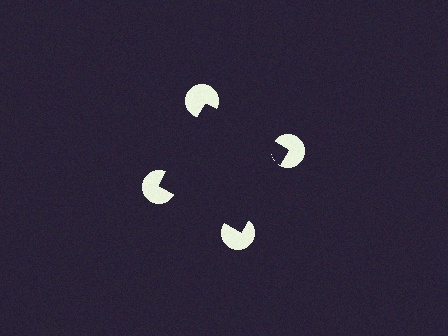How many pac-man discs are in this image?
There are 4 — one at each vertex of the illusory square.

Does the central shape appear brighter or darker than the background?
It typically appears slightly darker than the background, even though no actual brightness change is drawn.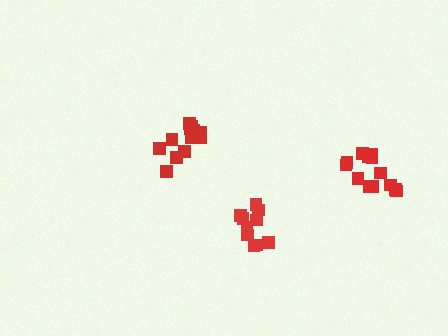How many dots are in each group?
Group 1: 13 dots, Group 2: 12 dots, Group 3: 10 dots (35 total).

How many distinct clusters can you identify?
There are 3 distinct clusters.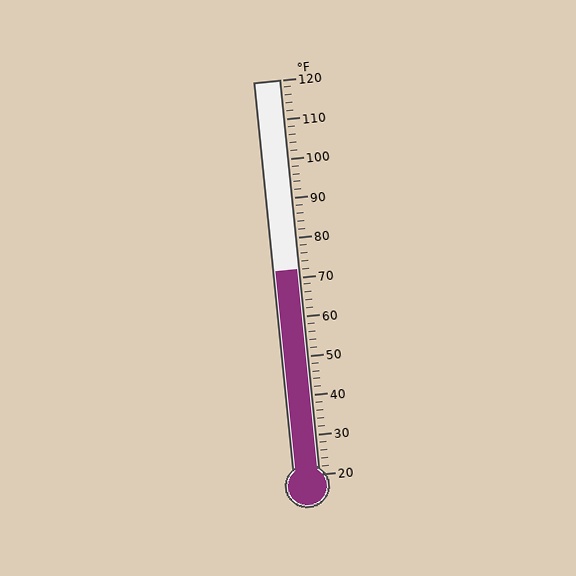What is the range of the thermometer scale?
The thermometer scale ranges from 20°F to 120°F.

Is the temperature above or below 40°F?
The temperature is above 40°F.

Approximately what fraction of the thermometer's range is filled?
The thermometer is filled to approximately 50% of its range.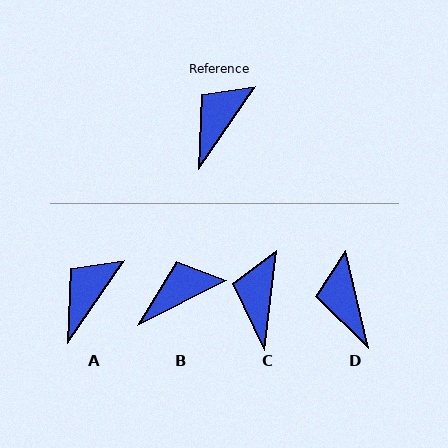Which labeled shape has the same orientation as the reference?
A.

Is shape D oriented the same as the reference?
No, it is off by about 48 degrees.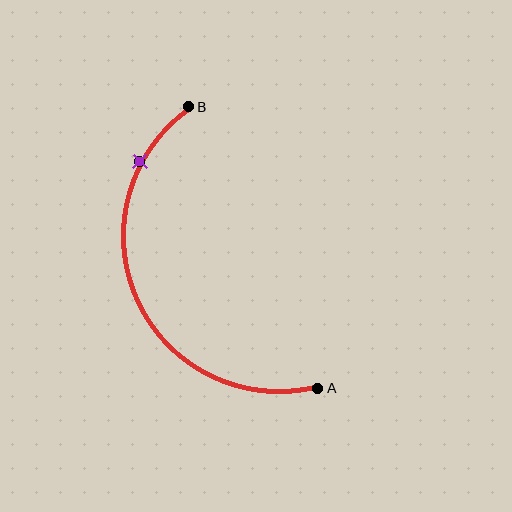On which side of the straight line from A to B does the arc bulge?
The arc bulges to the left of the straight line connecting A and B.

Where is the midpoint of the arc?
The arc midpoint is the point on the curve farthest from the straight line joining A and B. It sits to the left of that line.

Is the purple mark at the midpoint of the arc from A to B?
No. The purple mark lies on the arc but is closer to endpoint B. The arc midpoint would be at the point on the curve equidistant along the arc from both A and B.